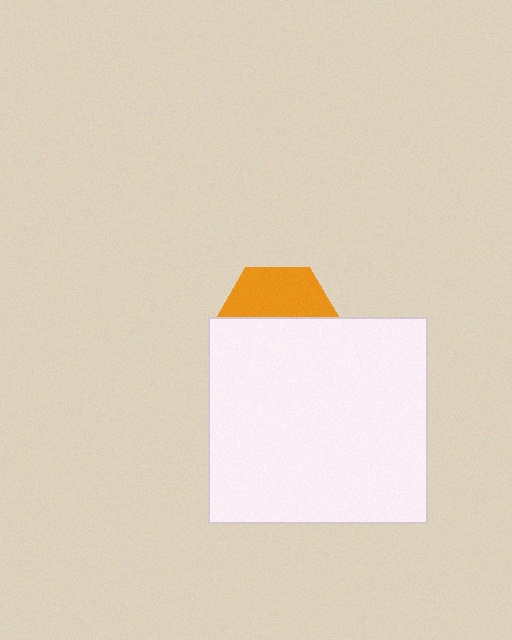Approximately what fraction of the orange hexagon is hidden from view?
Roughly 57% of the orange hexagon is hidden behind the white rectangle.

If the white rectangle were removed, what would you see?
You would see the complete orange hexagon.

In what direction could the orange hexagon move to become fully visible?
The orange hexagon could move up. That would shift it out from behind the white rectangle entirely.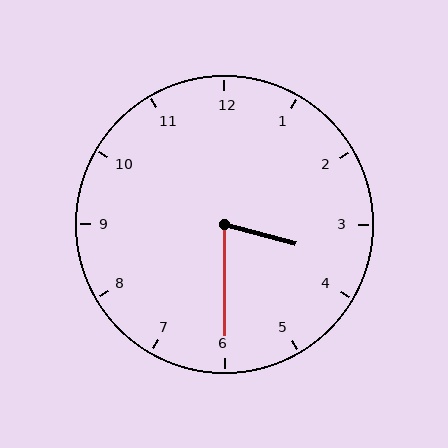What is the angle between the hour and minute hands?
Approximately 75 degrees.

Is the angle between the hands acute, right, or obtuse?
It is acute.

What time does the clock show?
3:30.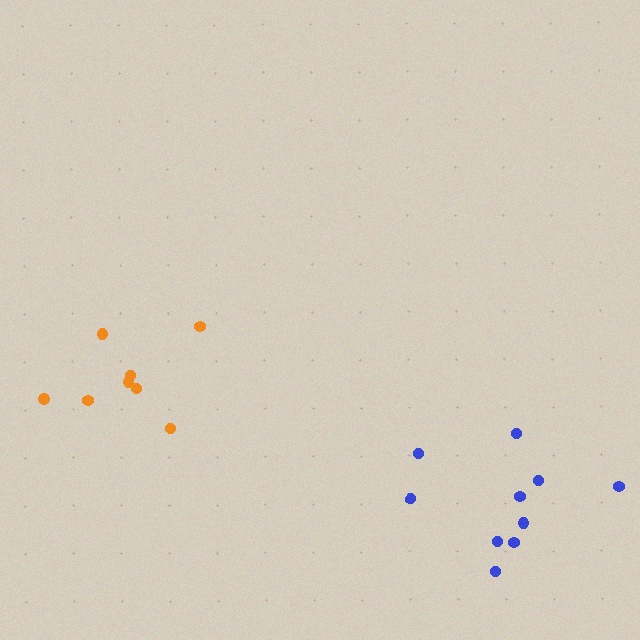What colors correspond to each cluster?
The clusters are colored: blue, orange.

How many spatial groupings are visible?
There are 2 spatial groupings.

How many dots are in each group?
Group 1: 10 dots, Group 2: 8 dots (18 total).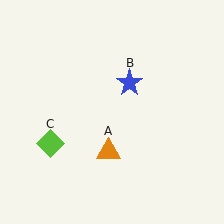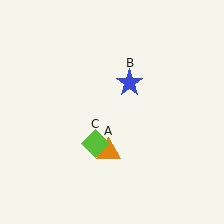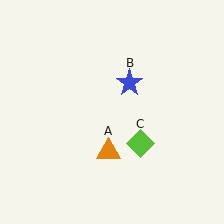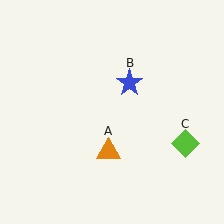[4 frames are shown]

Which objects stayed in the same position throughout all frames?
Orange triangle (object A) and blue star (object B) remained stationary.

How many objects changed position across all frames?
1 object changed position: lime diamond (object C).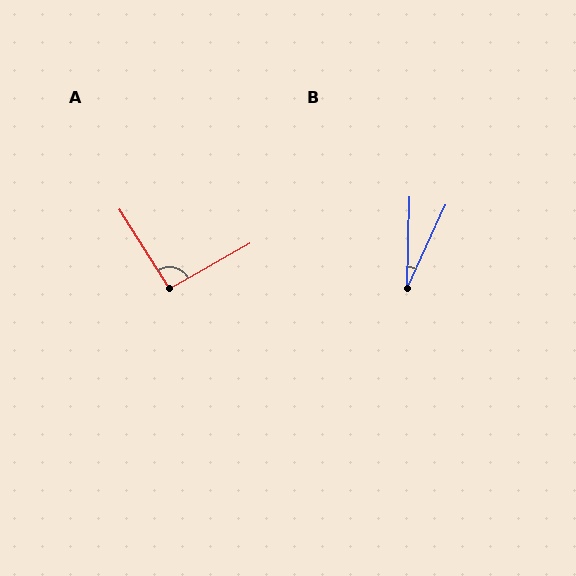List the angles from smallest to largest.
B (23°), A (93°).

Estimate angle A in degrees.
Approximately 93 degrees.